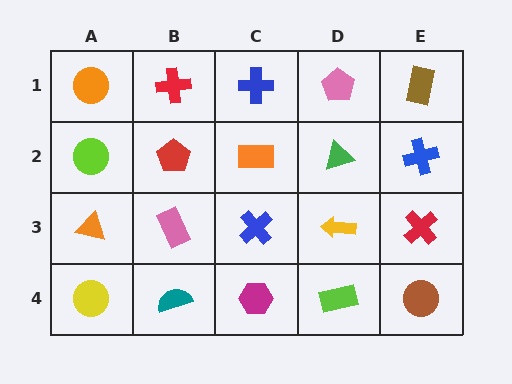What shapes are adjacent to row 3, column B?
A red pentagon (row 2, column B), a teal semicircle (row 4, column B), an orange triangle (row 3, column A), a blue cross (row 3, column C).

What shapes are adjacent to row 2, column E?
A brown rectangle (row 1, column E), a red cross (row 3, column E), a green triangle (row 2, column D).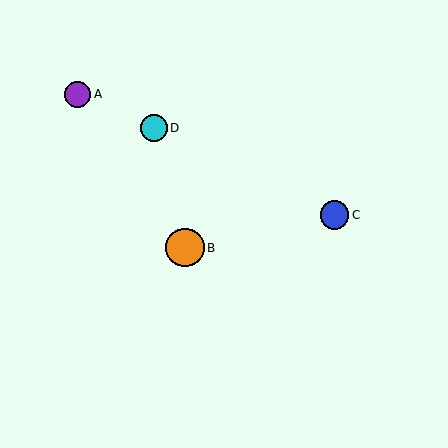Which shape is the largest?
The orange circle (labeled B) is the largest.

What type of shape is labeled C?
Shape C is a blue circle.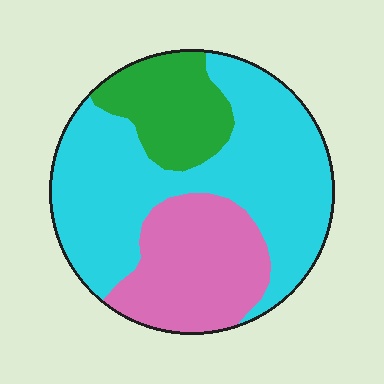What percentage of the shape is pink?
Pink covers 26% of the shape.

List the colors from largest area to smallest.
From largest to smallest: cyan, pink, green.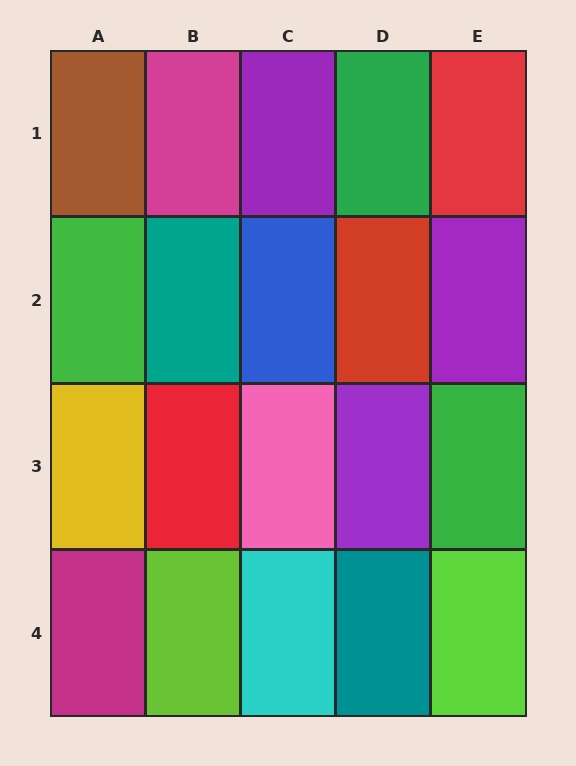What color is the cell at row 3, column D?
Purple.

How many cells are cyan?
1 cell is cyan.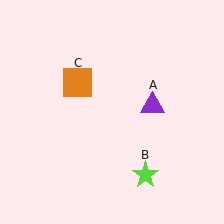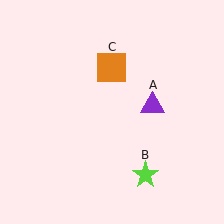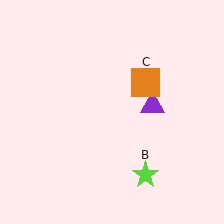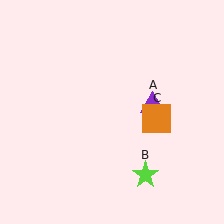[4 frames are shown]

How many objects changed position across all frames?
1 object changed position: orange square (object C).